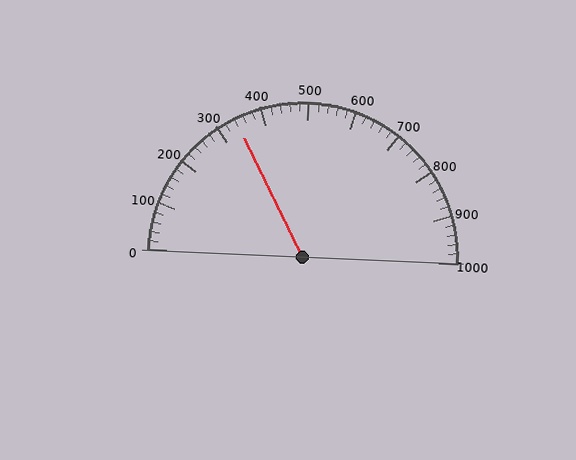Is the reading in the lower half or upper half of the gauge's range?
The reading is in the lower half of the range (0 to 1000).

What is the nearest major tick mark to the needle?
The nearest major tick mark is 300.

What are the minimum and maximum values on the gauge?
The gauge ranges from 0 to 1000.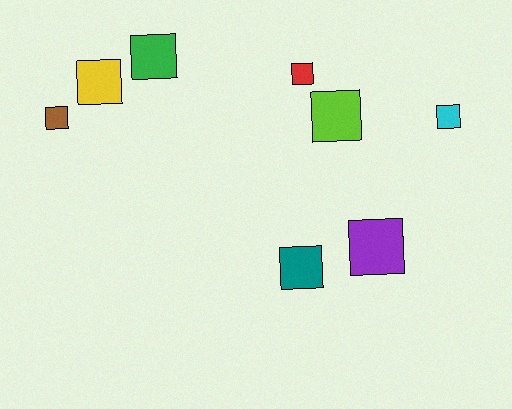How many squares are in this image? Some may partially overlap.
There are 8 squares.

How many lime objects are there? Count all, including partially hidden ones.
There is 1 lime object.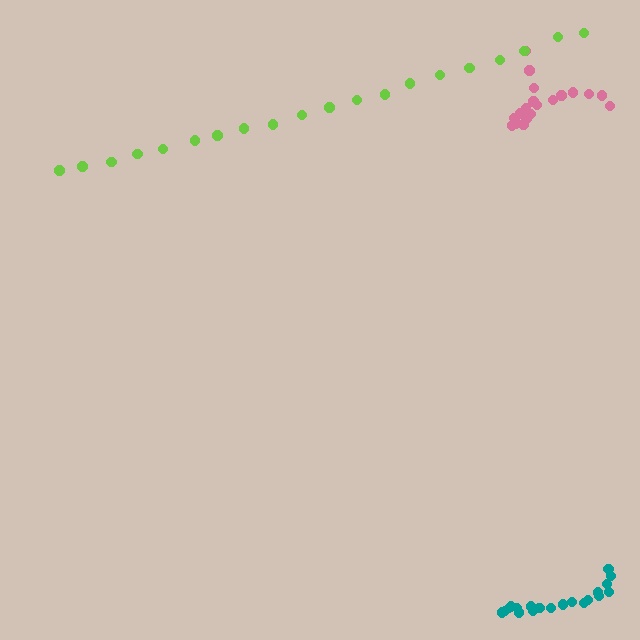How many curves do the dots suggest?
There are 3 distinct paths.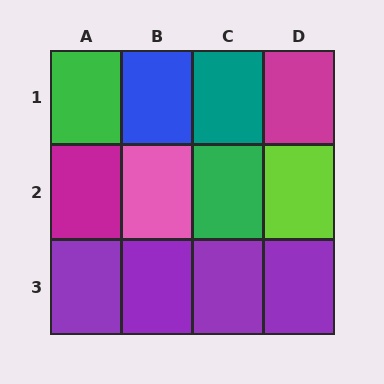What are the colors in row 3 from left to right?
Purple, purple, purple, purple.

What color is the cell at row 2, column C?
Green.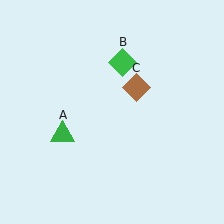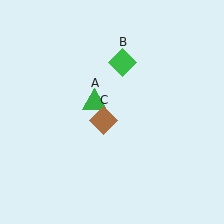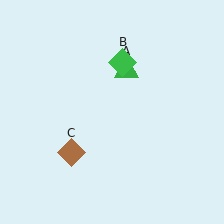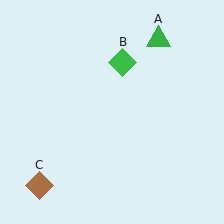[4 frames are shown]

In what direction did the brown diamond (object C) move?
The brown diamond (object C) moved down and to the left.